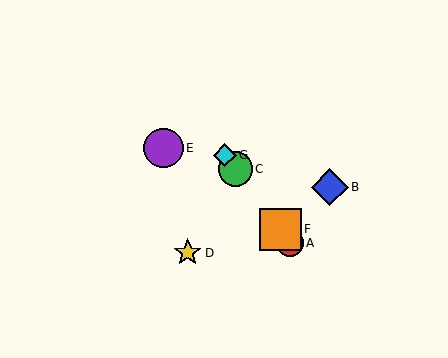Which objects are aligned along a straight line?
Objects A, C, F, G are aligned along a straight line.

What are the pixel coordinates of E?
Object E is at (163, 148).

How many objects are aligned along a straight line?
4 objects (A, C, F, G) are aligned along a straight line.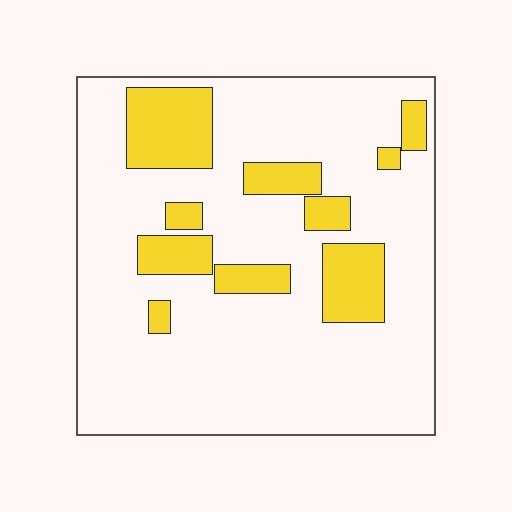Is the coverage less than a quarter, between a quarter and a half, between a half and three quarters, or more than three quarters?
Less than a quarter.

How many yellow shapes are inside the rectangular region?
10.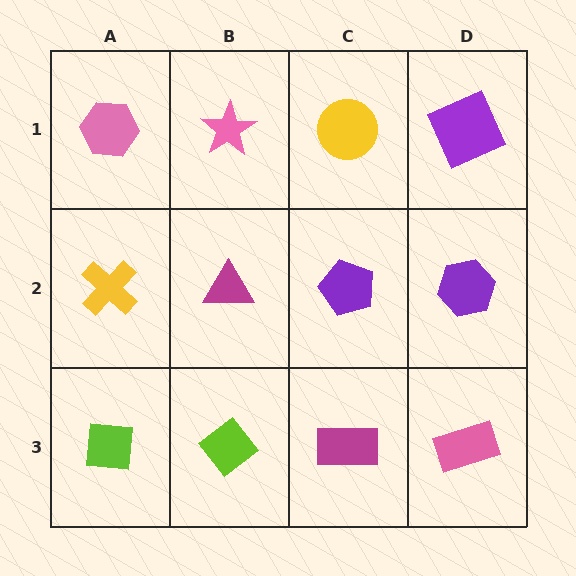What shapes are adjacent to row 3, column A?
A yellow cross (row 2, column A), a lime diamond (row 3, column B).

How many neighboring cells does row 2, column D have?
3.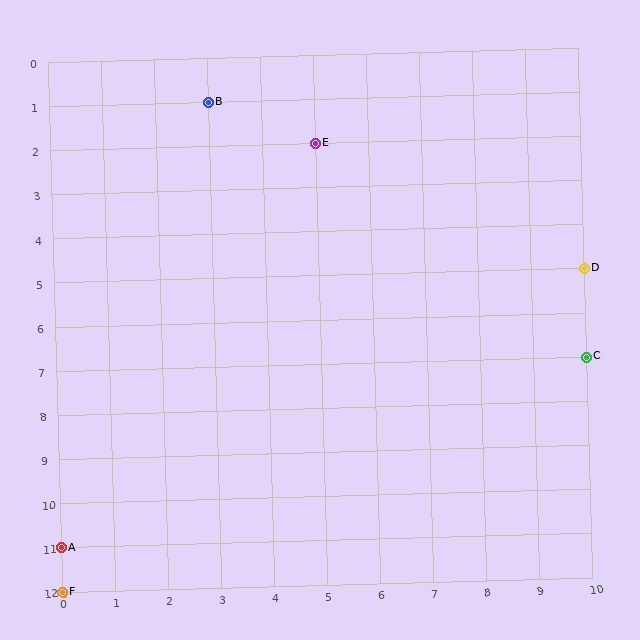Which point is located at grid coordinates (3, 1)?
Point B is at (3, 1).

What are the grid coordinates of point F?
Point F is at grid coordinates (0, 12).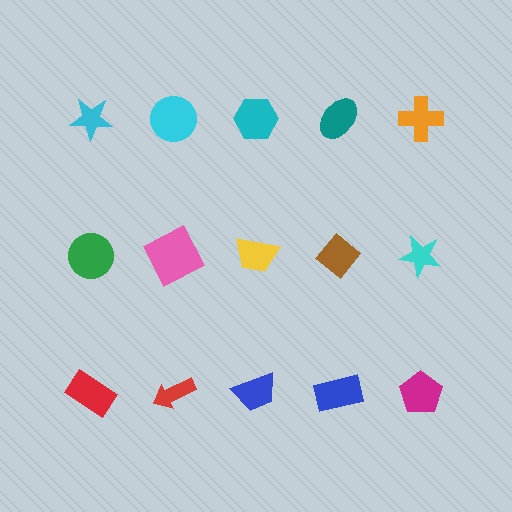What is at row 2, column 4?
A brown diamond.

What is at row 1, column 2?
A cyan circle.